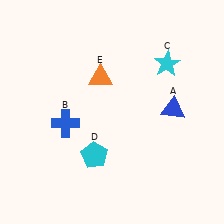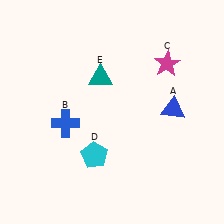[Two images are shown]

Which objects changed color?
C changed from cyan to magenta. E changed from orange to teal.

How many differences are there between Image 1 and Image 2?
There are 2 differences between the two images.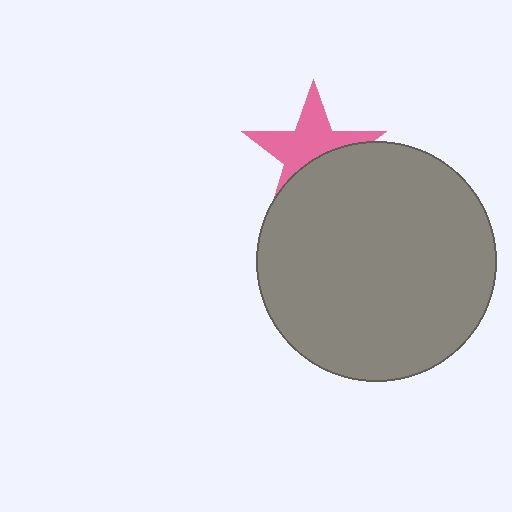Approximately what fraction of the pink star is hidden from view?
Roughly 43% of the pink star is hidden behind the gray circle.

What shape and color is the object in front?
The object in front is a gray circle.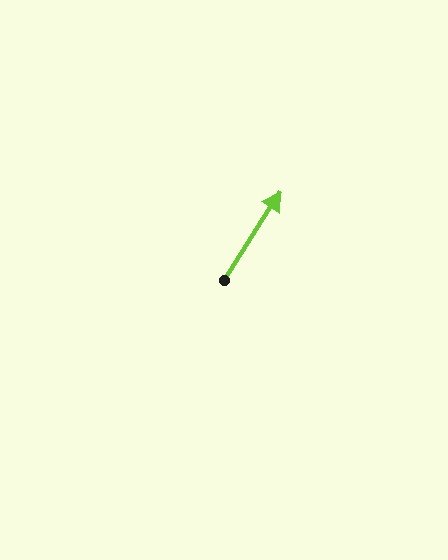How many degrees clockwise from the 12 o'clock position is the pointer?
Approximately 33 degrees.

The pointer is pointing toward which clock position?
Roughly 1 o'clock.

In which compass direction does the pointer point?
Northeast.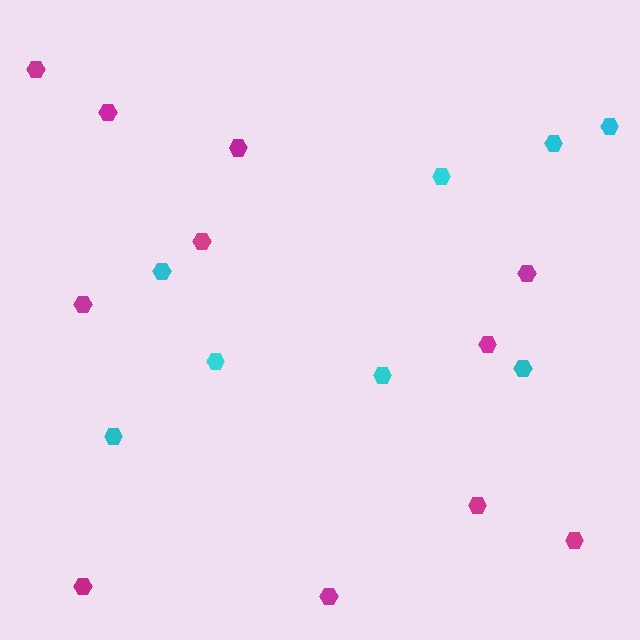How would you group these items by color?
There are 2 groups: one group of magenta hexagons (11) and one group of cyan hexagons (8).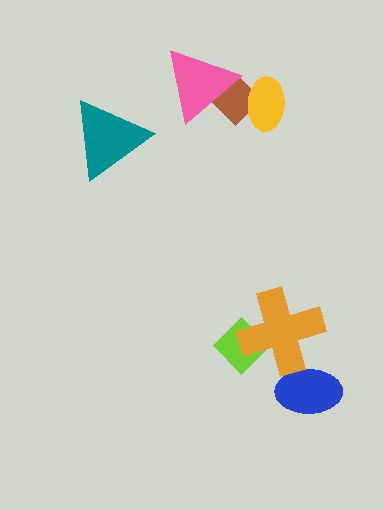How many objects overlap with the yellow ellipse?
1 object overlaps with the yellow ellipse.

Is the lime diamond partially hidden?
Yes, it is partially covered by another shape.